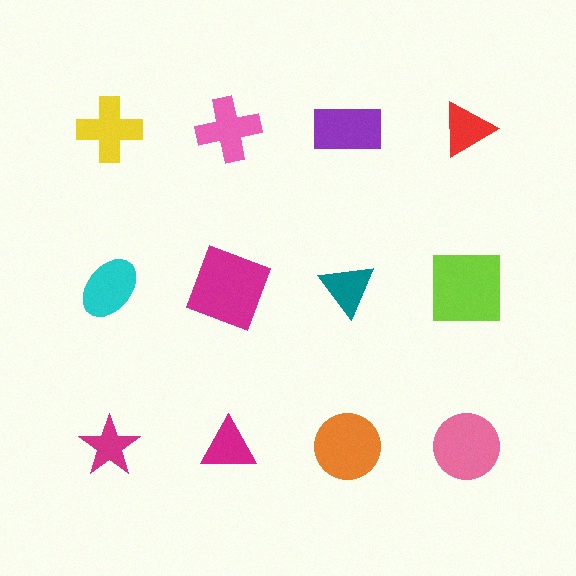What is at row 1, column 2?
A pink cross.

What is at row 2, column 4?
A lime square.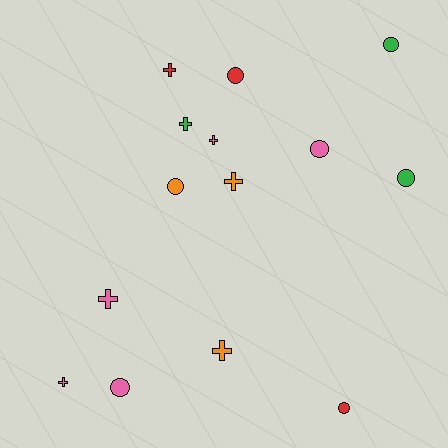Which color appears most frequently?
Pink, with 5 objects.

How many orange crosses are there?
There are 2 orange crosses.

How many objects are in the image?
There are 14 objects.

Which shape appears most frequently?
Cross, with 7 objects.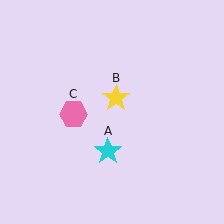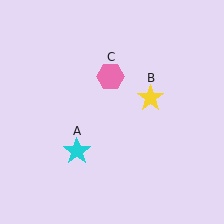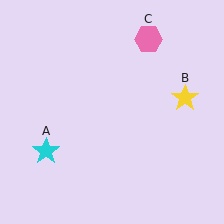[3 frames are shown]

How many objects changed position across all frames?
3 objects changed position: cyan star (object A), yellow star (object B), pink hexagon (object C).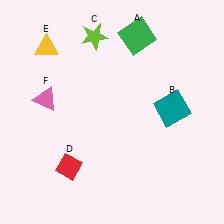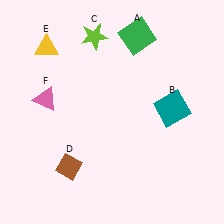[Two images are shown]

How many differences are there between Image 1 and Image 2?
There is 1 difference between the two images.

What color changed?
The diamond (D) changed from red in Image 1 to brown in Image 2.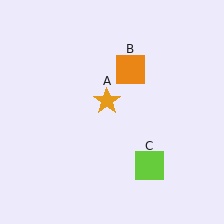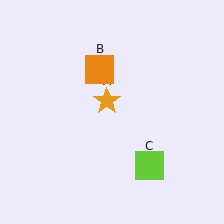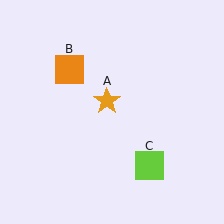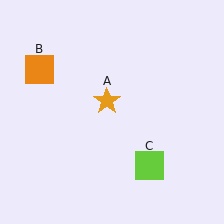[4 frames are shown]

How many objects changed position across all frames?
1 object changed position: orange square (object B).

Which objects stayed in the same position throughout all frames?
Orange star (object A) and lime square (object C) remained stationary.